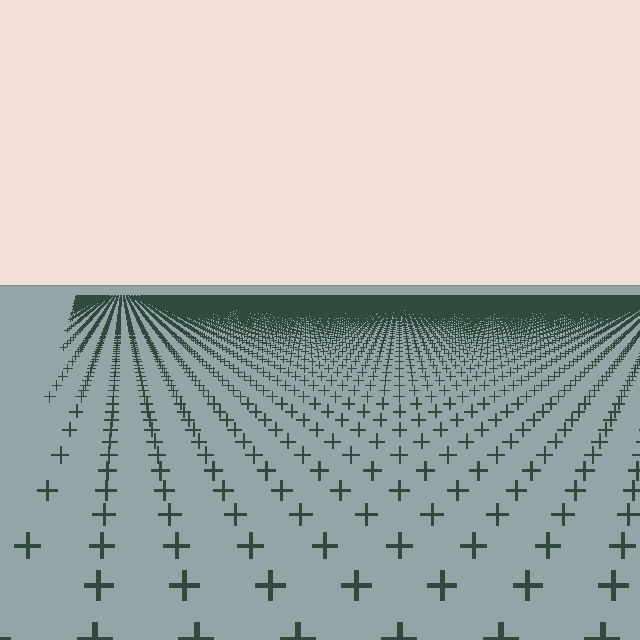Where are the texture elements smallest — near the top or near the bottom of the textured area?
Near the top.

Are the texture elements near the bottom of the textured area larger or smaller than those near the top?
Larger. Near the bottom, elements are closer to the viewer and appear at a bigger on-screen size.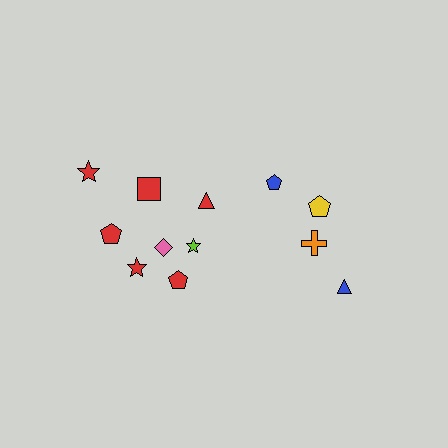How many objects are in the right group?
There are 4 objects.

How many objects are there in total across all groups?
There are 12 objects.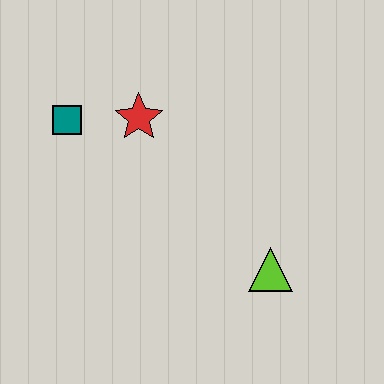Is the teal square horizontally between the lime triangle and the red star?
No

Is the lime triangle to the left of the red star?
No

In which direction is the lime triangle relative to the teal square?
The lime triangle is to the right of the teal square.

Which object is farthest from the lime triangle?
The teal square is farthest from the lime triangle.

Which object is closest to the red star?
The teal square is closest to the red star.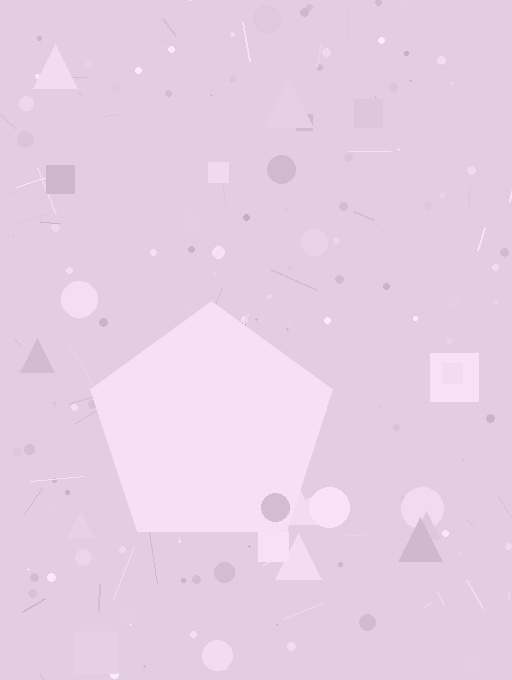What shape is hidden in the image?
A pentagon is hidden in the image.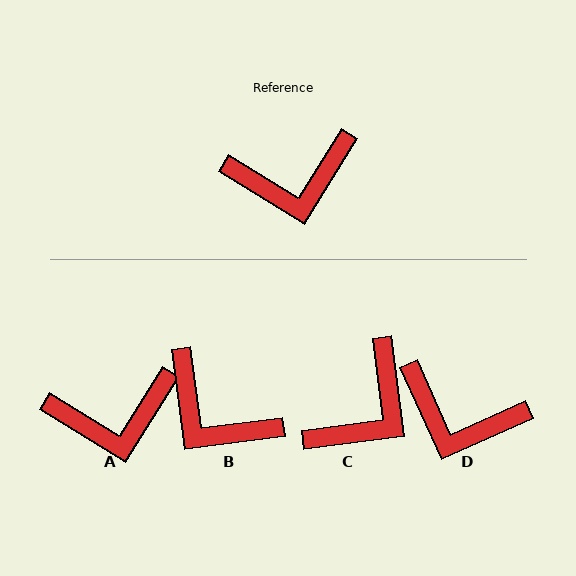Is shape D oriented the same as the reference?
No, it is off by about 34 degrees.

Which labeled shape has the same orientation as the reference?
A.